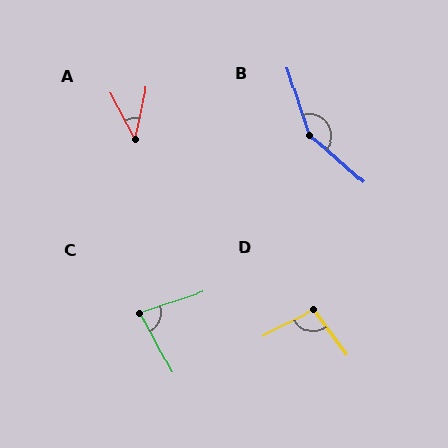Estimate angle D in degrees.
Approximately 99 degrees.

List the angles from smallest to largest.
A (40°), C (80°), D (99°), B (149°).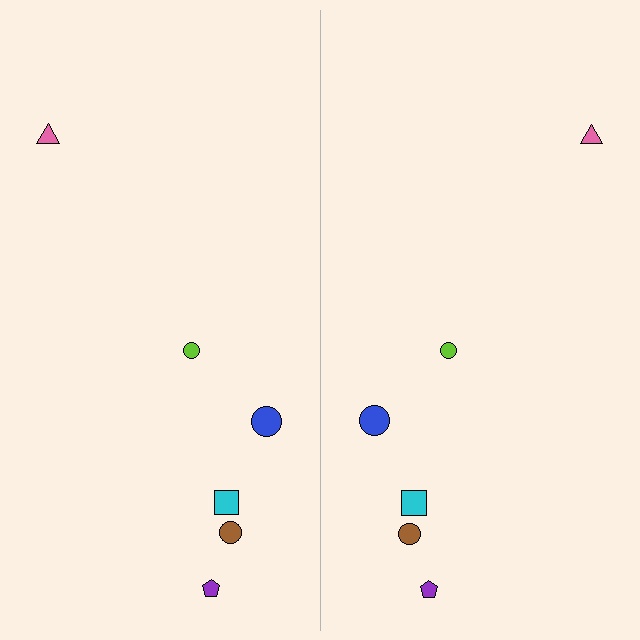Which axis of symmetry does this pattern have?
The pattern has a vertical axis of symmetry running through the center of the image.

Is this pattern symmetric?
Yes, this pattern has bilateral (reflection) symmetry.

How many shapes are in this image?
There are 12 shapes in this image.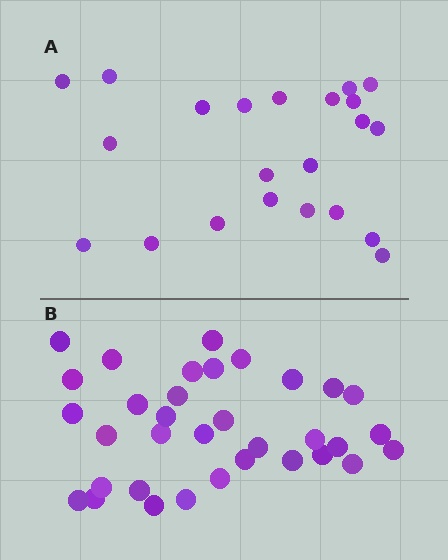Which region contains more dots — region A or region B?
Region B (the bottom region) has more dots.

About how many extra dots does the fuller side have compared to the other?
Region B has roughly 12 or so more dots than region A.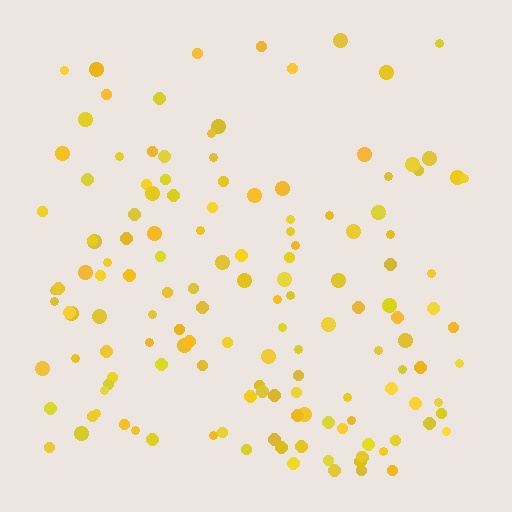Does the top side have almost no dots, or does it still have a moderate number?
Still a moderate number, just noticeably fewer than the bottom.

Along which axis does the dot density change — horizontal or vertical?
Vertical.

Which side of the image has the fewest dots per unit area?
The top.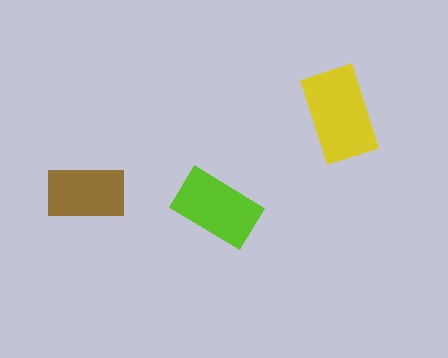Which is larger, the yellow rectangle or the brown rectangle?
The yellow one.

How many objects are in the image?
There are 3 objects in the image.